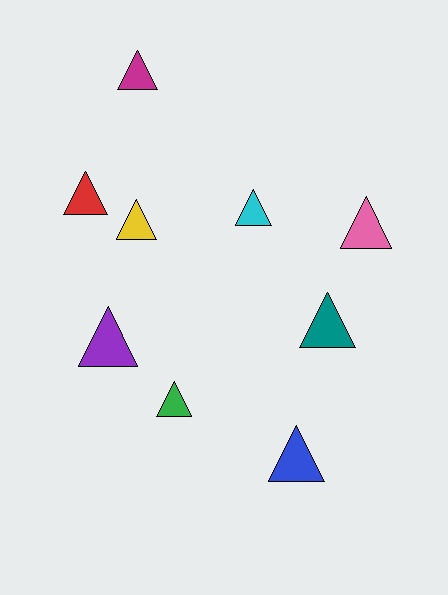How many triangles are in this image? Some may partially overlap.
There are 9 triangles.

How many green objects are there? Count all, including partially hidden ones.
There is 1 green object.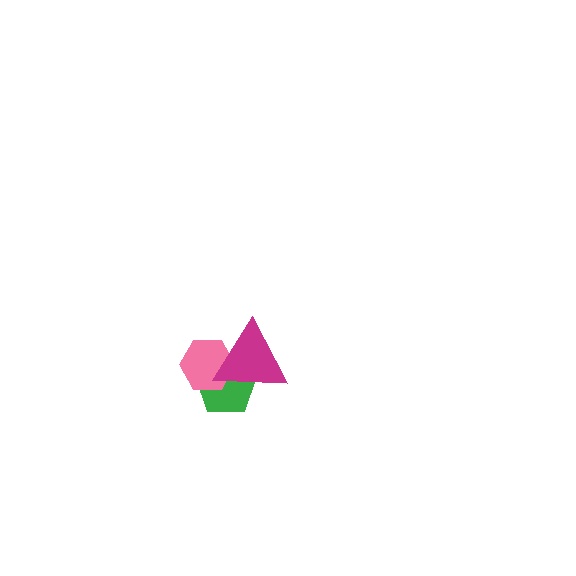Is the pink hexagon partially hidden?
Yes, it is partially covered by another shape.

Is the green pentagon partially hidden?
Yes, it is partially covered by another shape.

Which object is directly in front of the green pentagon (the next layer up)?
The pink hexagon is directly in front of the green pentagon.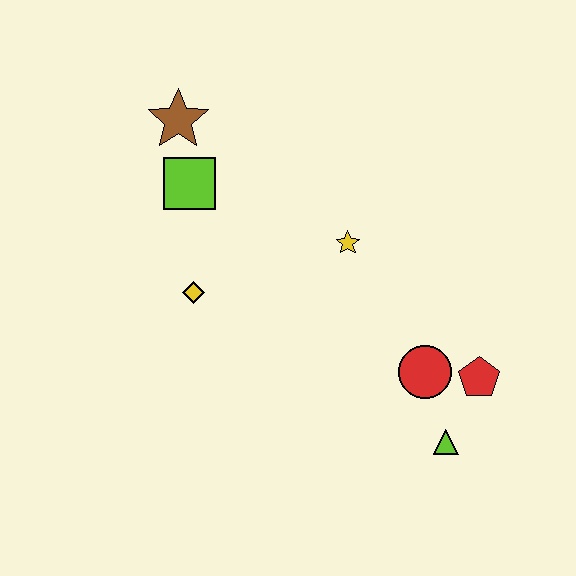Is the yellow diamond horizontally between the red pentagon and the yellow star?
No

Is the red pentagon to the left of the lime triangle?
No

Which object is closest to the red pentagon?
The red circle is closest to the red pentagon.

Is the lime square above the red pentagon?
Yes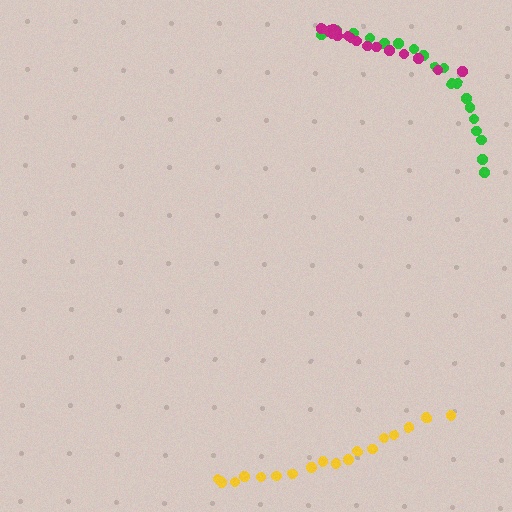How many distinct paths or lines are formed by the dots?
There are 3 distinct paths.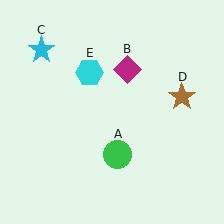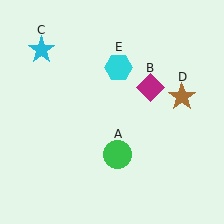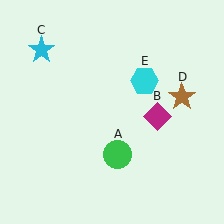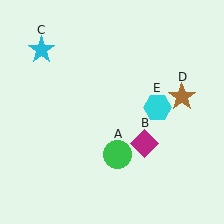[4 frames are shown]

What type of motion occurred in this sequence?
The magenta diamond (object B), cyan hexagon (object E) rotated clockwise around the center of the scene.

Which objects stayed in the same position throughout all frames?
Green circle (object A) and cyan star (object C) and brown star (object D) remained stationary.